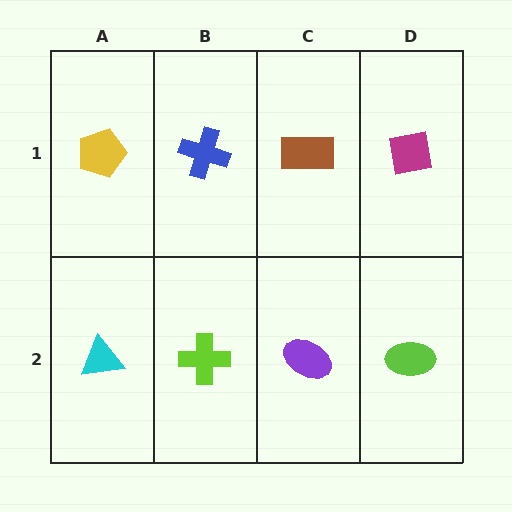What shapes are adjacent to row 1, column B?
A lime cross (row 2, column B), a yellow pentagon (row 1, column A), a brown rectangle (row 1, column C).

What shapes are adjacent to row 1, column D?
A lime ellipse (row 2, column D), a brown rectangle (row 1, column C).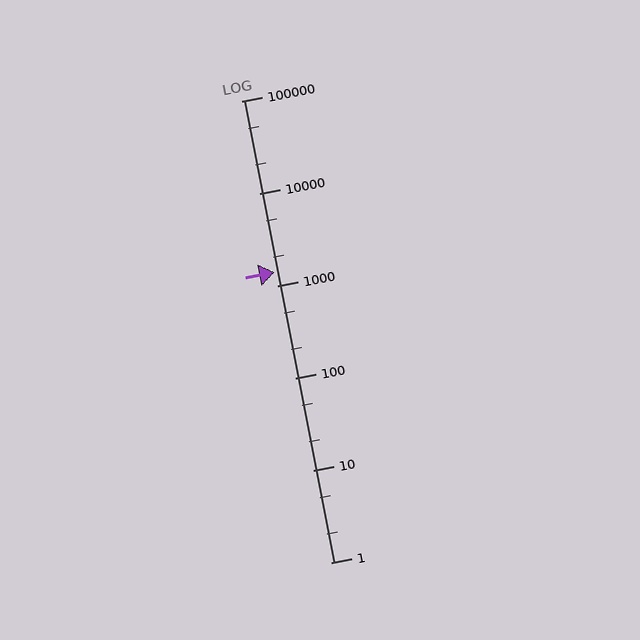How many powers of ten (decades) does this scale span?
The scale spans 5 decades, from 1 to 100000.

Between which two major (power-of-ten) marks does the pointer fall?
The pointer is between 1000 and 10000.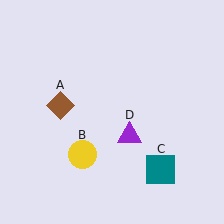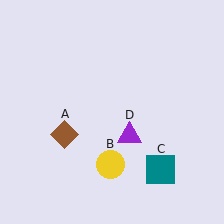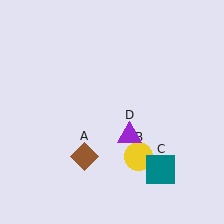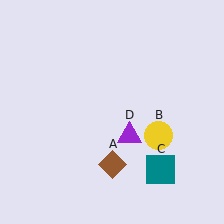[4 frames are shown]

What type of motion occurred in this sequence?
The brown diamond (object A), yellow circle (object B) rotated counterclockwise around the center of the scene.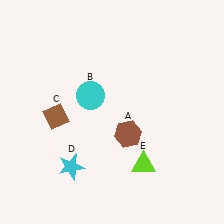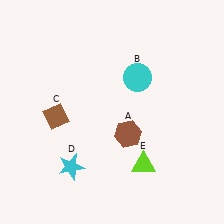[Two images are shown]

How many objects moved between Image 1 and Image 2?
1 object moved between the two images.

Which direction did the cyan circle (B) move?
The cyan circle (B) moved right.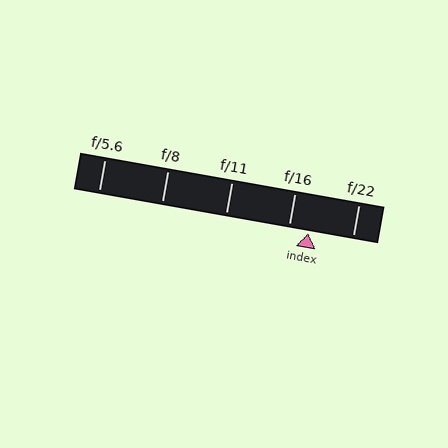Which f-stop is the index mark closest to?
The index mark is closest to f/16.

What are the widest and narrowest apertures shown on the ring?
The widest aperture shown is f/5.6 and the narrowest is f/22.